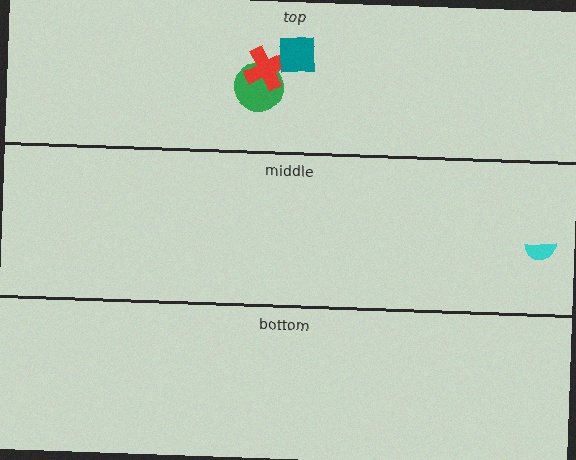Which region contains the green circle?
The top region.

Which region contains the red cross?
The top region.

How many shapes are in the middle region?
1.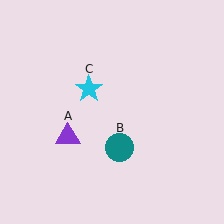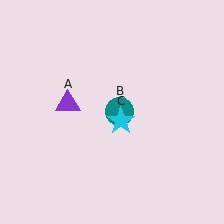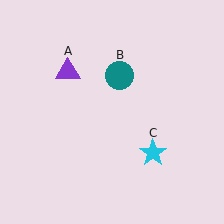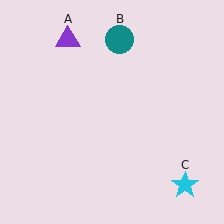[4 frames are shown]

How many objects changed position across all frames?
3 objects changed position: purple triangle (object A), teal circle (object B), cyan star (object C).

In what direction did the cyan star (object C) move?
The cyan star (object C) moved down and to the right.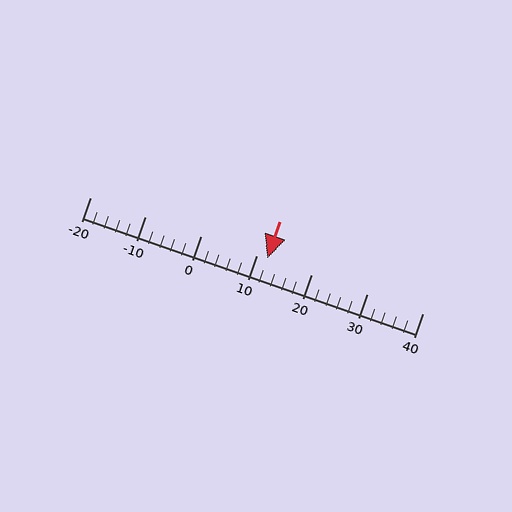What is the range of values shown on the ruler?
The ruler shows values from -20 to 40.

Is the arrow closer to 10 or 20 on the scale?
The arrow is closer to 10.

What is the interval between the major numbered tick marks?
The major tick marks are spaced 10 units apart.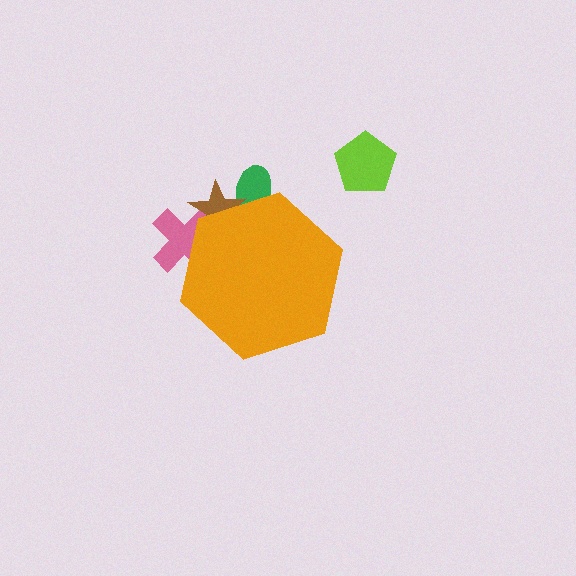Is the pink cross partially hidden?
Yes, the pink cross is partially hidden behind the orange hexagon.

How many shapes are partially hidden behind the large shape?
3 shapes are partially hidden.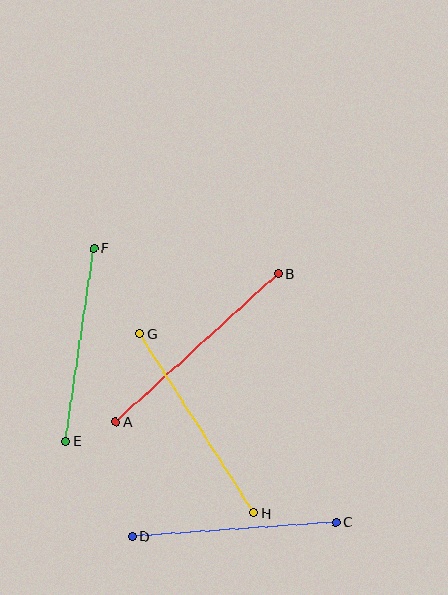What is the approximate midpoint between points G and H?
The midpoint is at approximately (197, 423) pixels.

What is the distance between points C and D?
The distance is approximately 204 pixels.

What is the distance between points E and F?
The distance is approximately 195 pixels.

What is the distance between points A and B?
The distance is approximately 220 pixels.